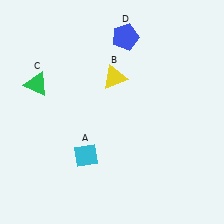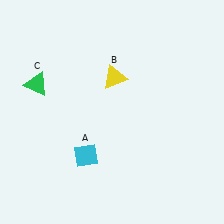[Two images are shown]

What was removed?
The blue pentagon (D) was removed in Image 2.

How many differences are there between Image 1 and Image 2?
There is 1 difference between the two images.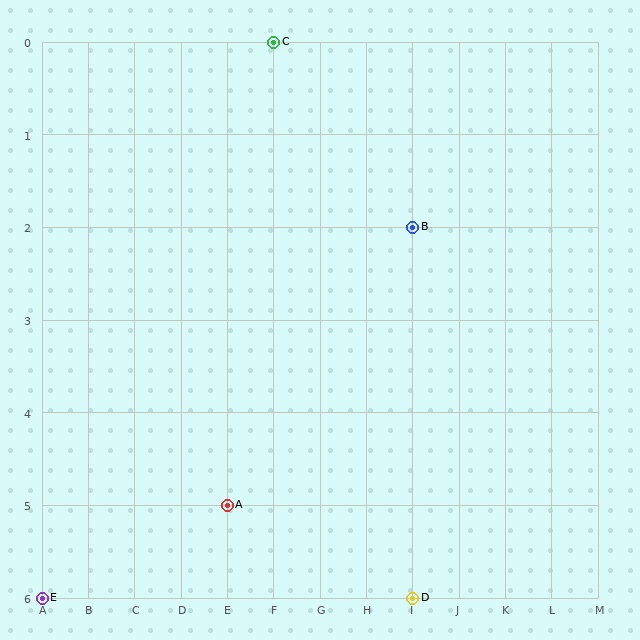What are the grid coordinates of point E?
Point E is at grid coordinates (A, 6).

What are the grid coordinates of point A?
Point A is at grid coordinates (E, 5).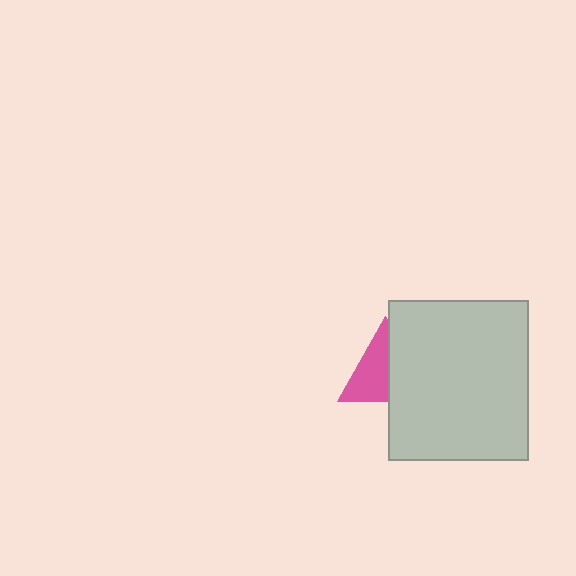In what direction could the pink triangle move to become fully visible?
The pink triangle could move left. That would shift it out from behind the light gray rectangle entirely.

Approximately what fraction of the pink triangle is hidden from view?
Roughly 47% of the pink triangle is hidden behind the light gray rectangle.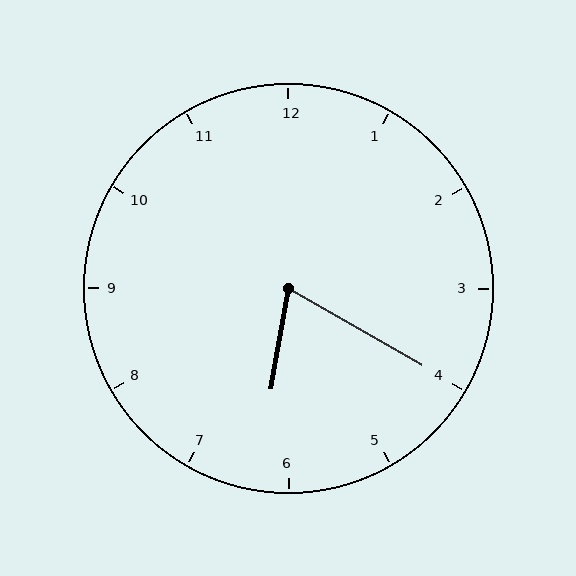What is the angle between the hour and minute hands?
Approximately 70 degrees.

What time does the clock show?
6:20.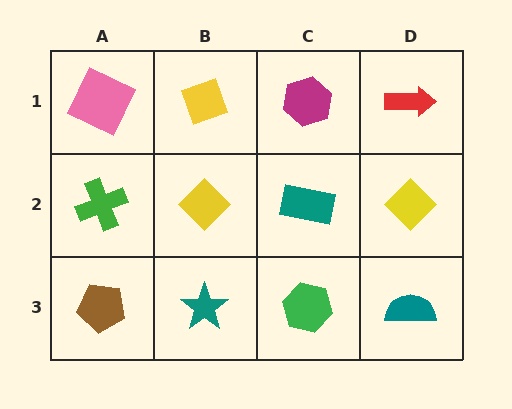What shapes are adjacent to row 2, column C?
A magenta hexagon (row 1, column C), a green hexagon (row 3, column C), a yellow diamond (row 2, column B), a yellow diamond (row 2, column D).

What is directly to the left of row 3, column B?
A brown pentagon.